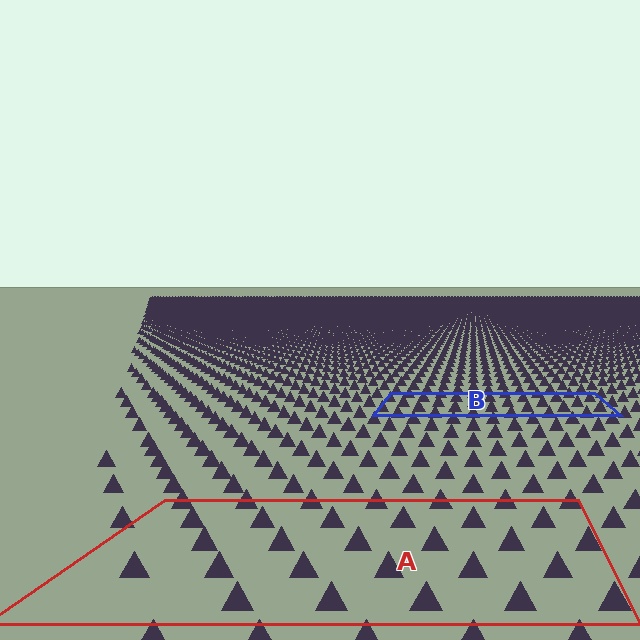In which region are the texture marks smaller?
The texture marks are smaller in region B, because it is farther away.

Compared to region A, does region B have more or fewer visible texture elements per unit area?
Region B has more texture elements per unit area — they are packed more densely because it is farther away.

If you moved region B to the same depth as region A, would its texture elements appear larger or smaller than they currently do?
They would appear larger. At a closer depth, the same texture elements are projected at a bigger on-screen size.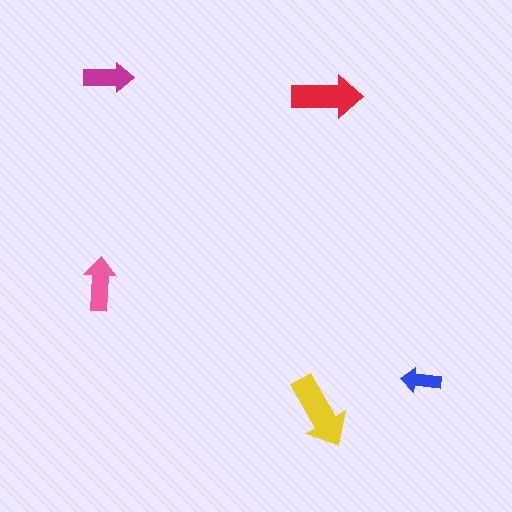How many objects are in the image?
There are 5 objects in the image.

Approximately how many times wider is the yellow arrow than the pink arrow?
About 1.5 times wider.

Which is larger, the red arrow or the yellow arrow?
The yellow one.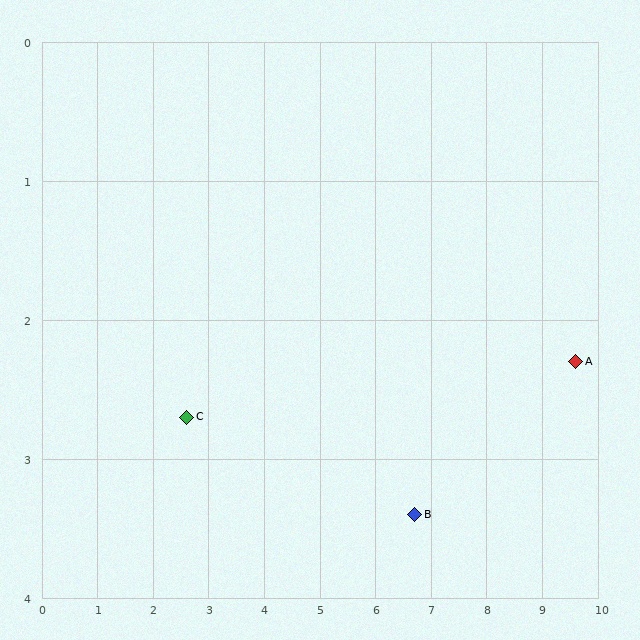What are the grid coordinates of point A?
Point A is at approximately (9.6, 2.3).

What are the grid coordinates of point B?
Point B is at approximately (6.7, 3.4).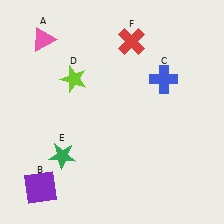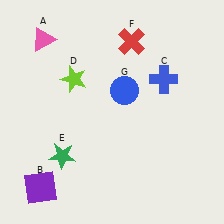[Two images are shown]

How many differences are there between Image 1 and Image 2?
There is 1 difference between the two images.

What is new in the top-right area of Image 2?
A blue circle (G) was added in the top-right area of Image 2.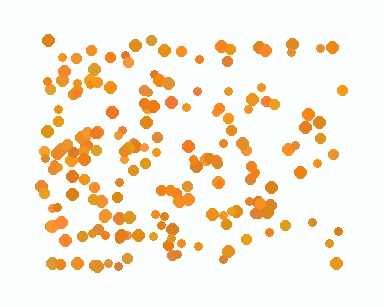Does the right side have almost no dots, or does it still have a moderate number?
Still a moderate number, just noticeably fewer than the left.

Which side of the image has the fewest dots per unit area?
The right.